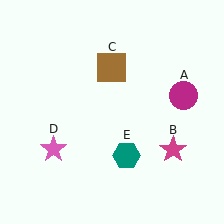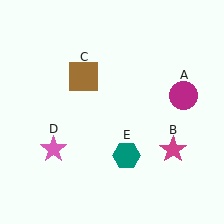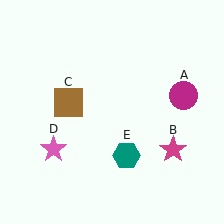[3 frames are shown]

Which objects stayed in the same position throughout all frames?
Magenta circle (object A) and magenta star (object B) and pink star (object D) and teal hexagon (object E) remained stationary.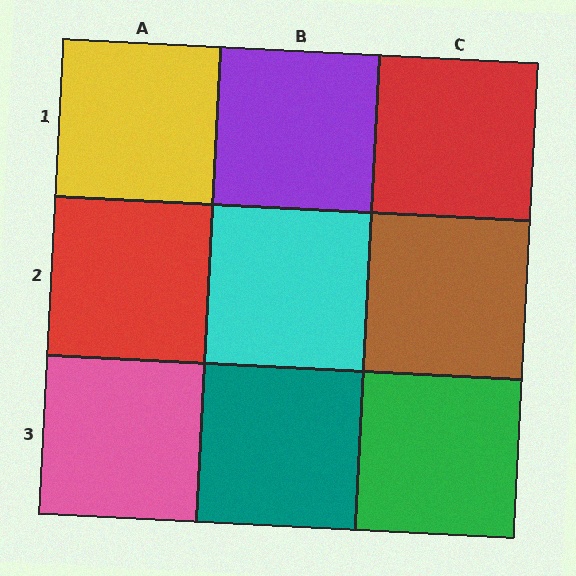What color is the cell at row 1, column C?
Red.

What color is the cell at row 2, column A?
Red.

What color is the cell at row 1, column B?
Purple.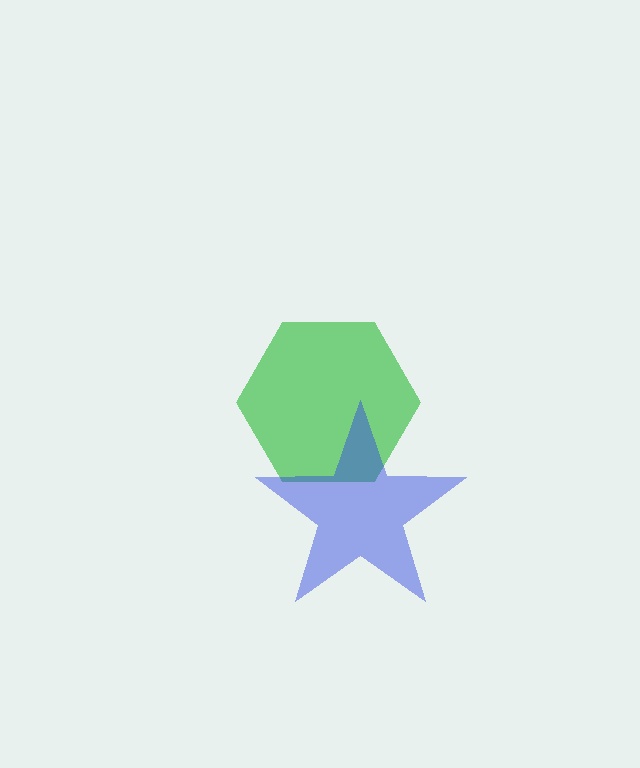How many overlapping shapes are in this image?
There are 2 overlapping shapes in the image.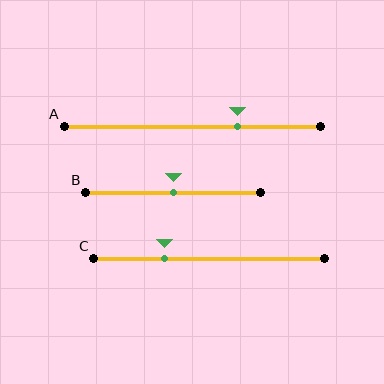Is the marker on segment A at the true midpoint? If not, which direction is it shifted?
No, the marker on segment A is shifted to the right by about 18% of the segment length.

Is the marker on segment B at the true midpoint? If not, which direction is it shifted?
Yes, the marker on segment B is at the true midpoint.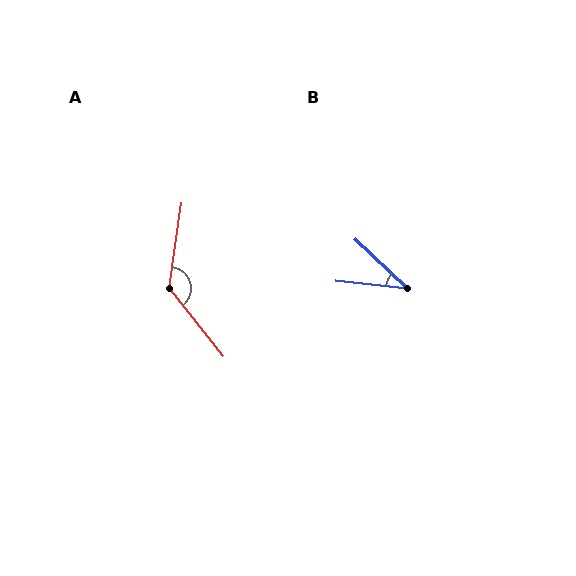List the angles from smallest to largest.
B (38°), A (133°).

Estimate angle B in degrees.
Approximately 38 degrees.